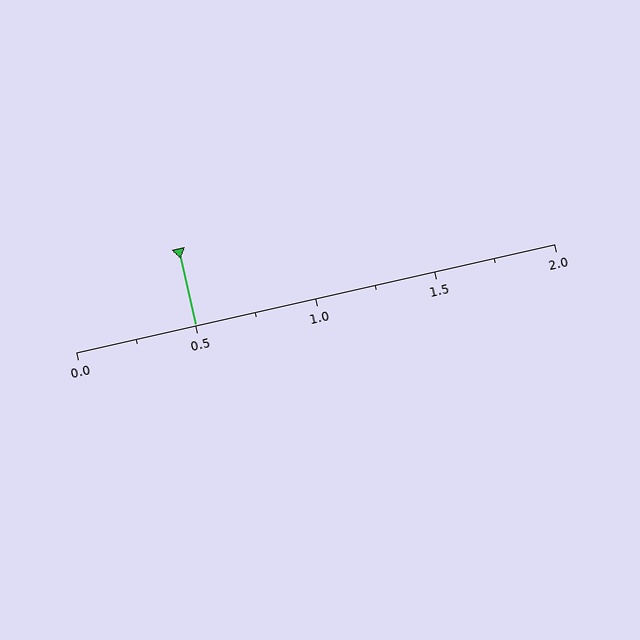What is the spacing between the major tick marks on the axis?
The major ticks are spaced 0.5 apart.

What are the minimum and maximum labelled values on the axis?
The axis runs from 0.0 to 2.0.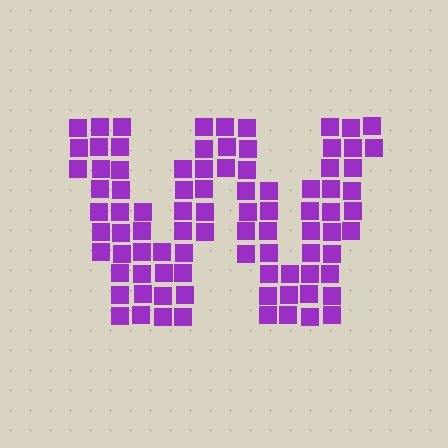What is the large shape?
The large shape is the letter W.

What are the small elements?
The small elements are squares.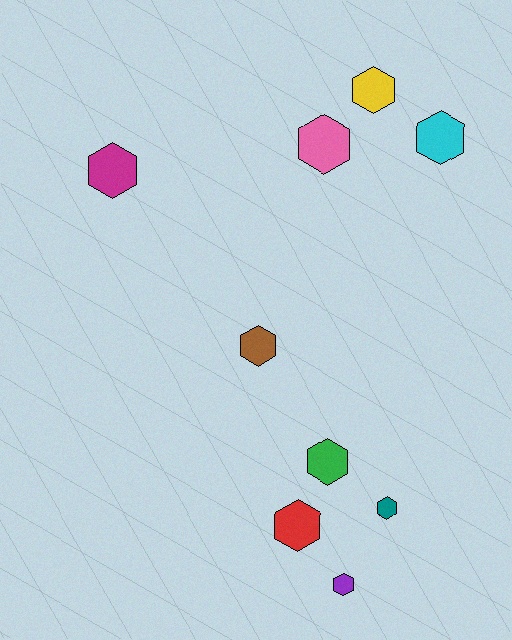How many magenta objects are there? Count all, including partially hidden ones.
There is 1 magenta object.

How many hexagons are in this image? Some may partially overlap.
There are 9 hexagons.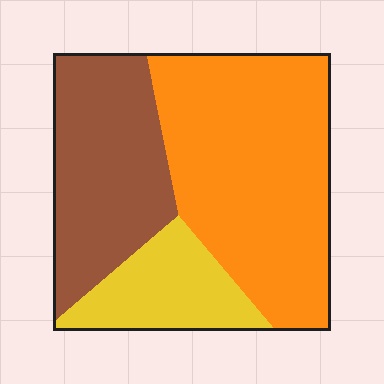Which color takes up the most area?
Orange, at roughly 50%.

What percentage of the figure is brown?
Brown takes up between a quarter and a half of the figure.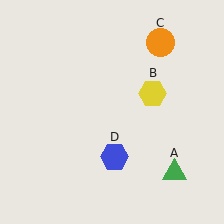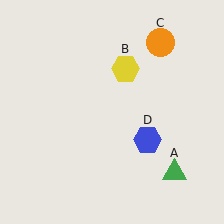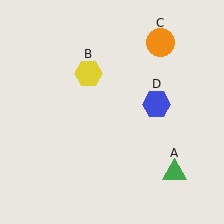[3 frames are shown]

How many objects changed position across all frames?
2 objects changed position: yellow hexagon (object B), blue hexagon (object D).